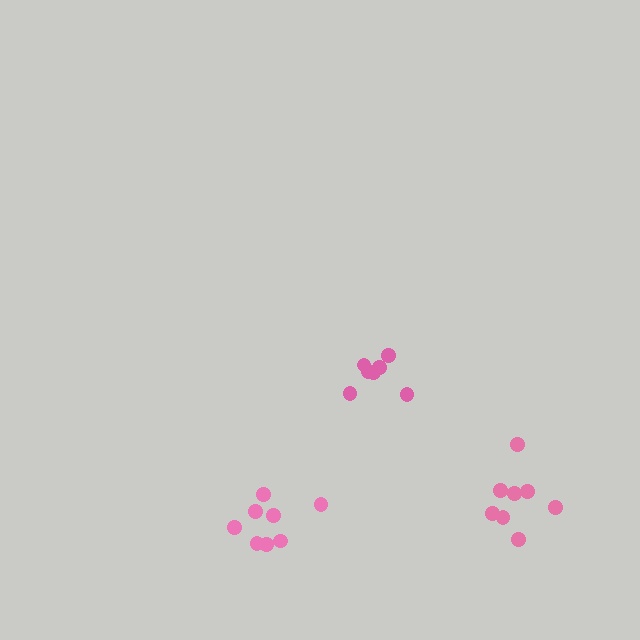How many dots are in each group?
Group 1: 7 dots, Group 2: 9 dots, Group 3: 8 dots (24 total).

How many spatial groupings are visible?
There are 3 spatial groupings.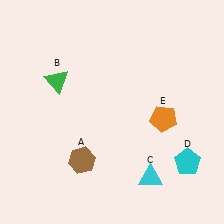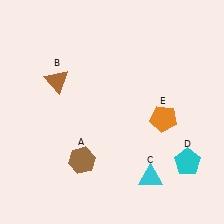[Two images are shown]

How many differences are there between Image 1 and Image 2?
There is 1 difference between the two images.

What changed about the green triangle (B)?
In Image 1, B is green. In Image 2, it changed to brown.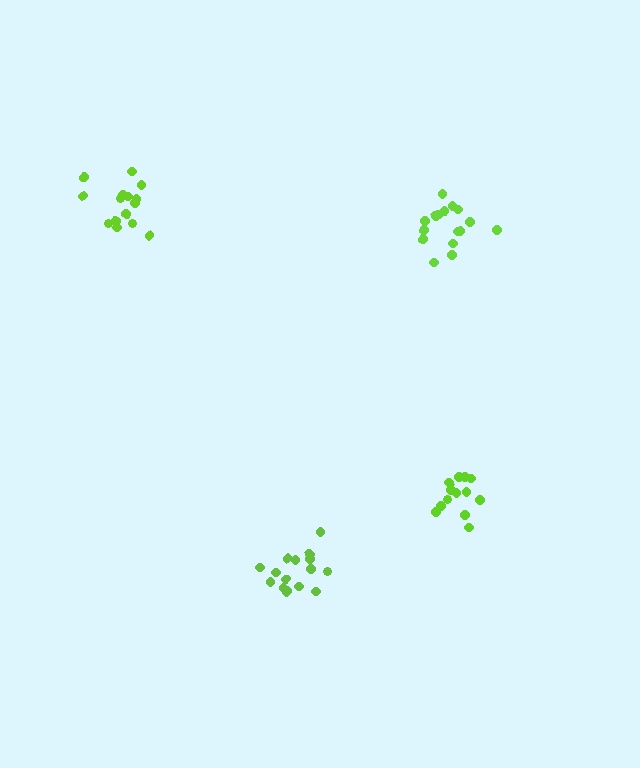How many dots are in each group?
Group 1: 16 dots, Group 2: 15 dots, Group 3: 13 dots, Group 4: 15 dots (59 total).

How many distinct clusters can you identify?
There are 4 distinct clusters.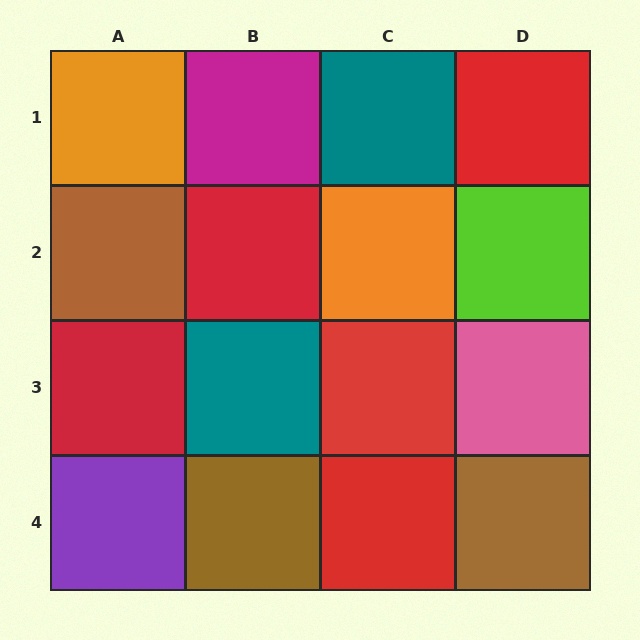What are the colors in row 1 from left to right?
Orange, magenta, teal, red.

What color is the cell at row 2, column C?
Orange.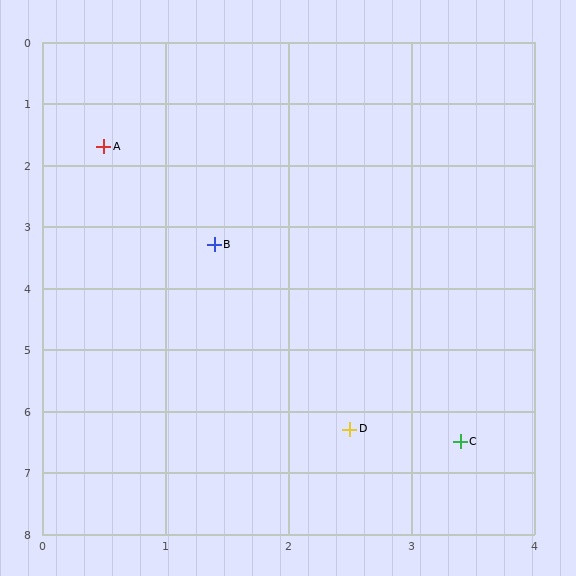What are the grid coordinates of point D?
Point D is at approximately (2.5, 6.3).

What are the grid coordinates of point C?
Point C is at approximately (3.4, 6.5).